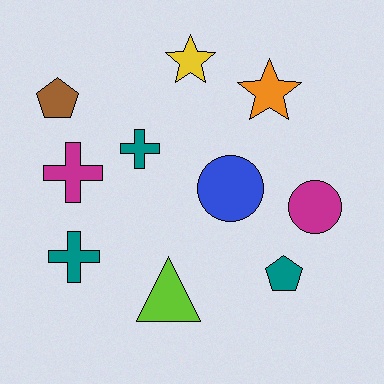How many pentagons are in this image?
There are 2 pentagons.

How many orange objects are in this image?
There is 1 orange object.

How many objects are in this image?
There are 10 objects.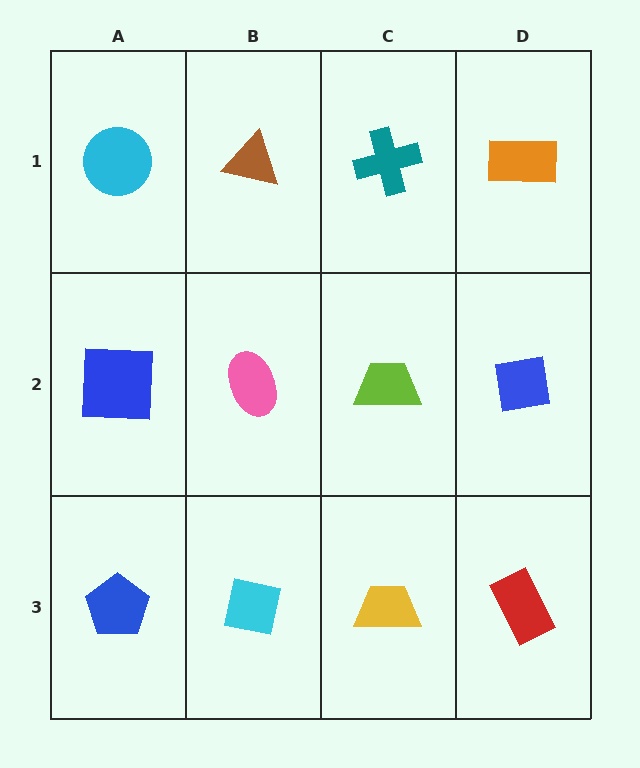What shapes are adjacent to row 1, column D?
A blue square (row 2, column D), a teal cross (row 1, column C).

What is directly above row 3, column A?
A blue square.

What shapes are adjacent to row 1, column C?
A lime trapezoid (row 2, column C), a brown triangle (row 1, column B), an orange rectangle (row 1, column D).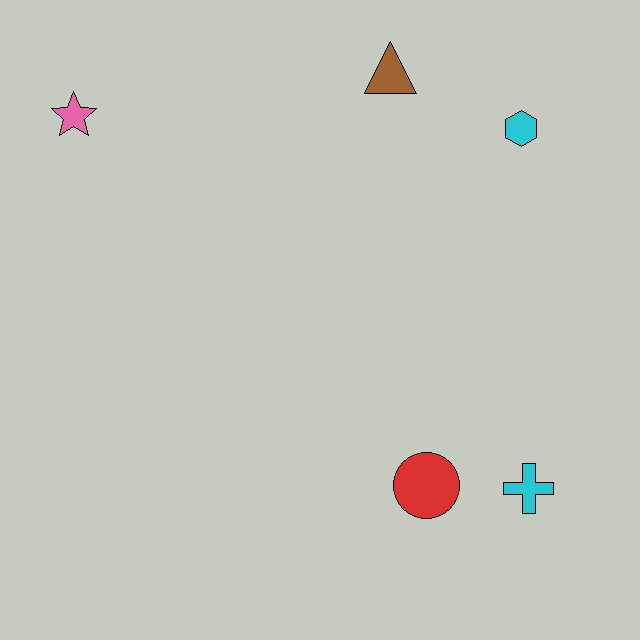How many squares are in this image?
There are no squares.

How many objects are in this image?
There are 5 objects.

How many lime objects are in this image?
There are no lime objects.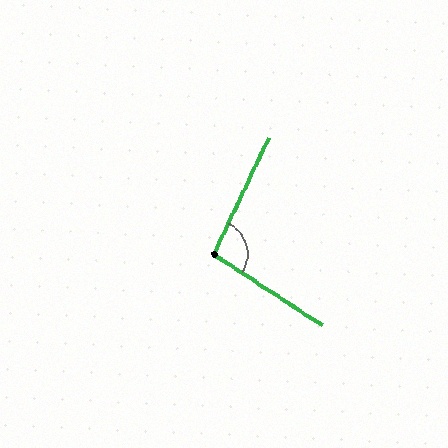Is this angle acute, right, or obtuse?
It is obtuse.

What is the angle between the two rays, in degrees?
Approximately 98 degrees.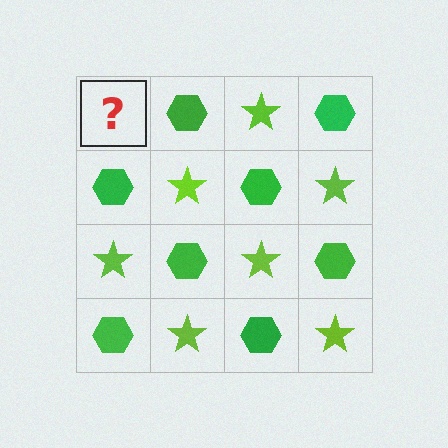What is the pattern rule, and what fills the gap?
The rule is that it alternates lime star and green hexagon in a checkerboard pattern. The gap should be filled with a lime star.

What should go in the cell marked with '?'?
The missing cell should contain a lime star.